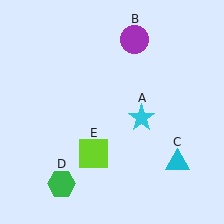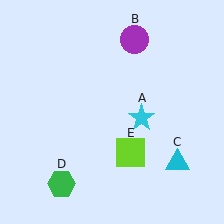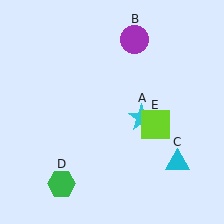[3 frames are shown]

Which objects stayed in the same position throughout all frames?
Cyan star (object A) and purple circle (object B) and cyan triangle (object C) and green hexagon (object D) remained stationary.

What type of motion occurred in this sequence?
The lime square (object E) rotated counterclockwise around the center of the scene.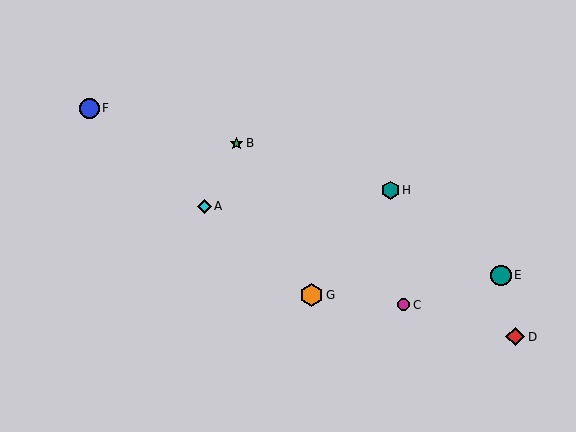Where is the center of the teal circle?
The center of the teal circle is at (501, 275).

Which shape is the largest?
The orange hexagon (labeled G) is the largest.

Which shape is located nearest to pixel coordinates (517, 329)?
The red diamond (labeled D) at (515, 337) is nearest to that location.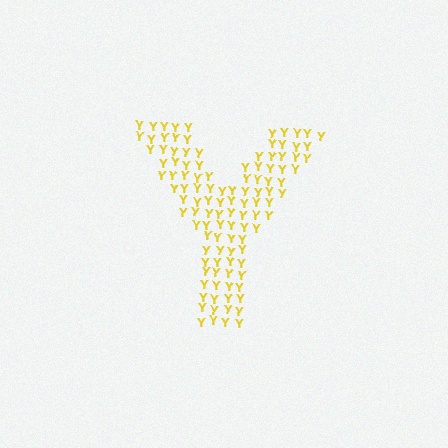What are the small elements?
The small elements are letter Y's.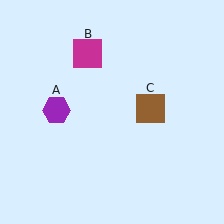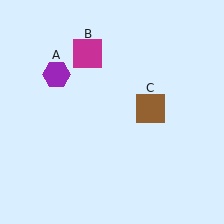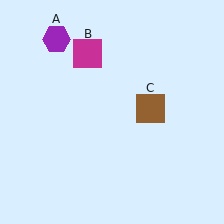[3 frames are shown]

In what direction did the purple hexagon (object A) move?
The purple hexagon (object A) moved up.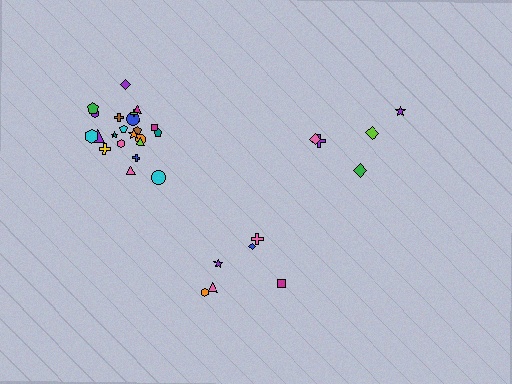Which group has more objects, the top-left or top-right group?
The top-left group.